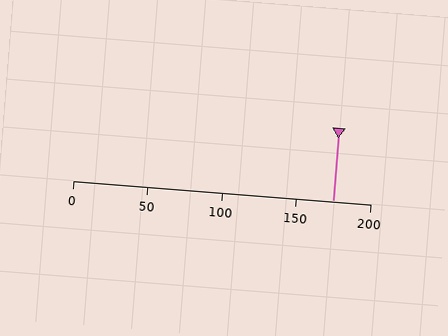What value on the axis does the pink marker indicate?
The marker indicates approximately 175.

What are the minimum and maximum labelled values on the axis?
The axis runs from 0 to 200.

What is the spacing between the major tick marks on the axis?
The major ticks are spaced 50 apart.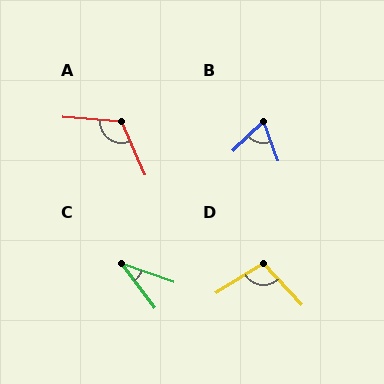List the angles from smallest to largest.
C (33°), B (66°), D (101°), A (118°).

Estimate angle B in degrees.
Approximately 66 degrees.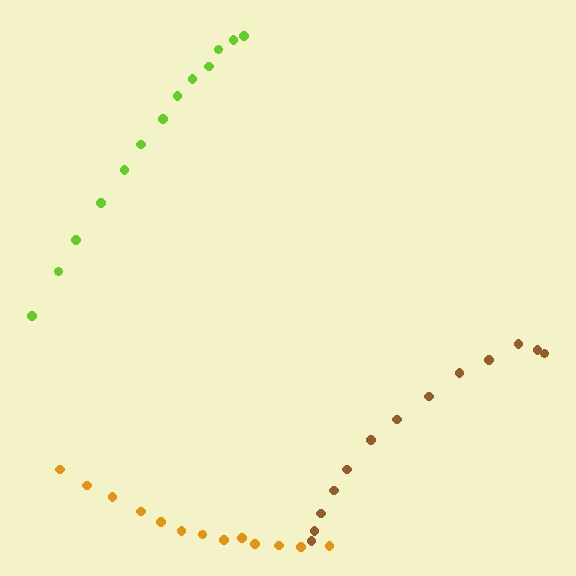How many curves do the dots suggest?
There are 3 distinct paths.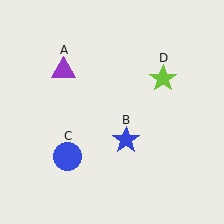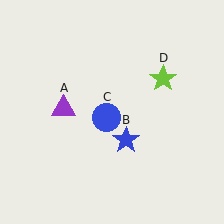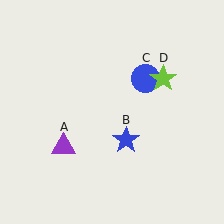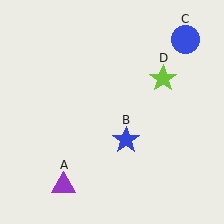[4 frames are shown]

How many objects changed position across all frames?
2 objects changed position: purple triangle (object A), blue circle (object C).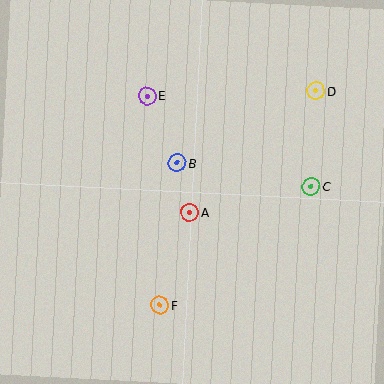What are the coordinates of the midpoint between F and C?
The midpoint between F and C is at (235, 246).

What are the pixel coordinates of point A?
Point A is at (190, 212).